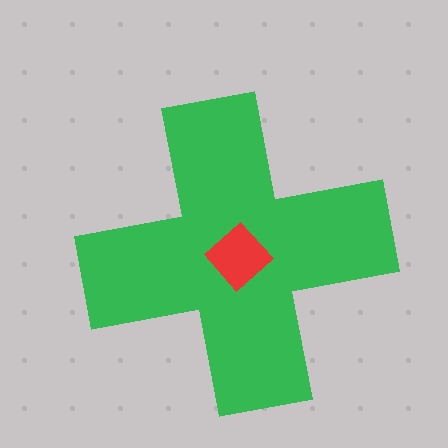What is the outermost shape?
The green cross.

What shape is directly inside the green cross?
The red diamond.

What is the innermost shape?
The red diamond.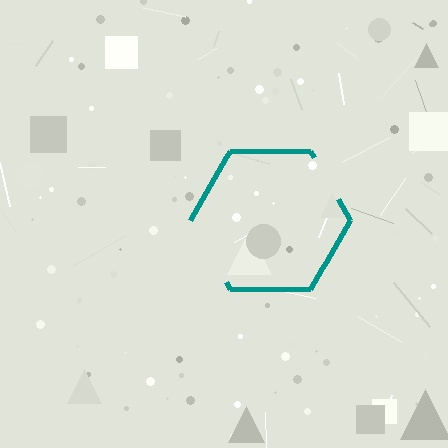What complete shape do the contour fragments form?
The contour fragments form a hexagon.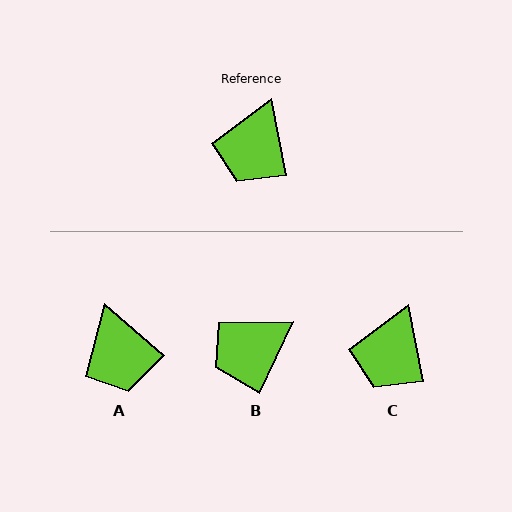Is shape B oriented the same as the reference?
No, it is off by about 37 degrees.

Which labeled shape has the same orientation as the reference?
C.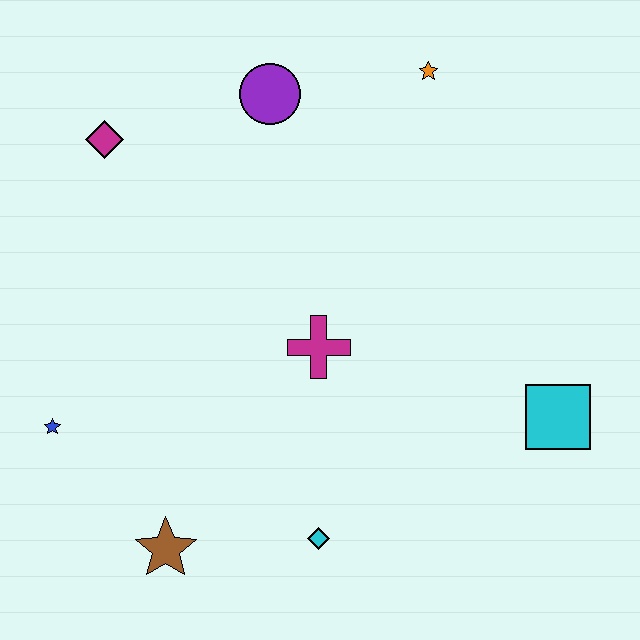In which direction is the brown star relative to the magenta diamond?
The brown star is below the magenta diamond.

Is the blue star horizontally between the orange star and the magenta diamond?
No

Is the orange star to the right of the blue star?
Yes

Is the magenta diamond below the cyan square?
No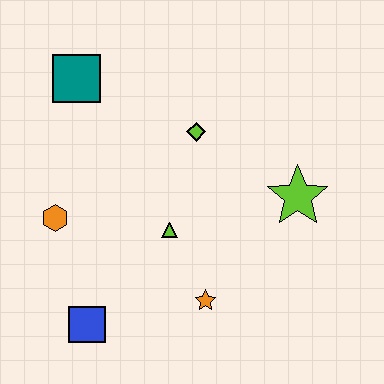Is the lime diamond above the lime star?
Yes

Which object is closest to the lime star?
The lime diamond is closest to the lime star.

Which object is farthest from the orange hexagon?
The lime star is farthest from the orange hexagon.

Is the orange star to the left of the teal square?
No